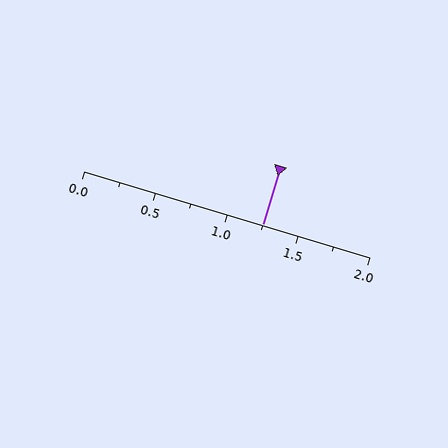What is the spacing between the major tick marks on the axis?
The major ticks are spaced 0.5 apart.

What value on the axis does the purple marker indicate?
The marker indicates approximately 1.25.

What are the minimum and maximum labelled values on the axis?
The axis runs from 0.0 to 2.0.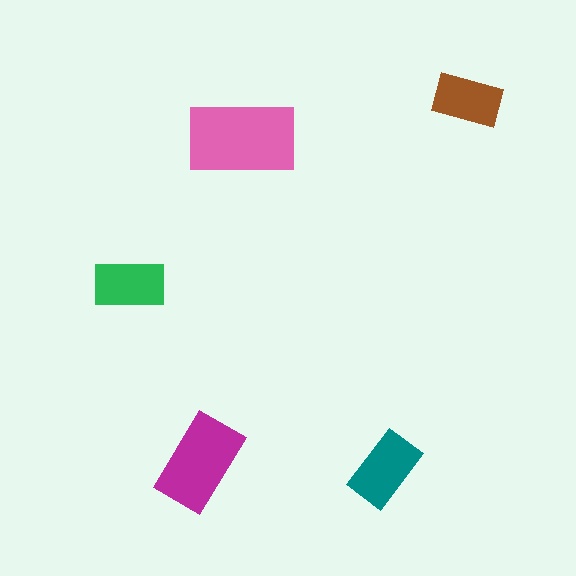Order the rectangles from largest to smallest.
the pink one, the magenta one, the teal one, the green one, the brown one.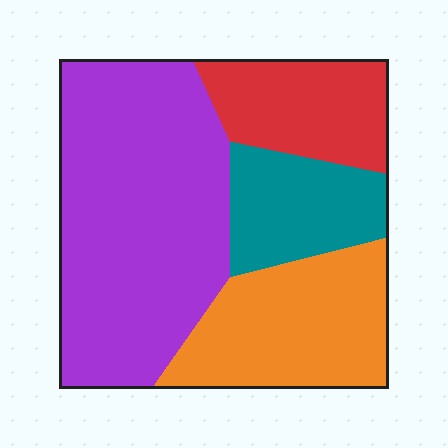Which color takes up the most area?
Purple, at roughly 45%.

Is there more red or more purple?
Purple.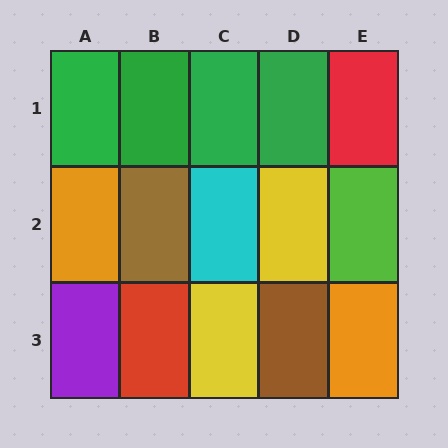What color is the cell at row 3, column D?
Brown.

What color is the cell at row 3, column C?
Yellow.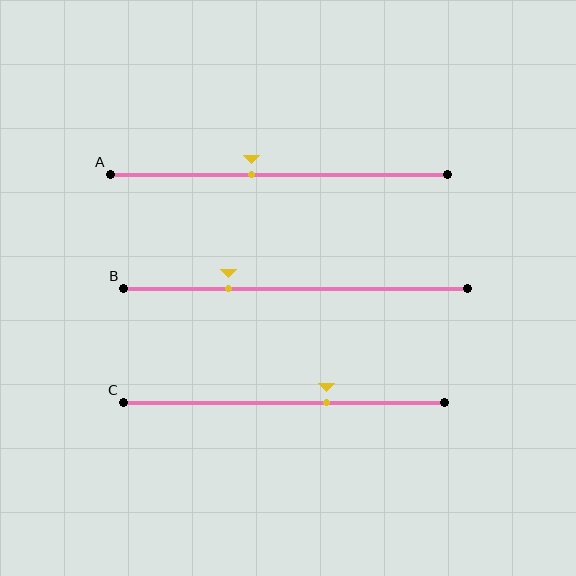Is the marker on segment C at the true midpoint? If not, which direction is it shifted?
No, the marker on segment C is shifted to the right by about 13% of the segment length.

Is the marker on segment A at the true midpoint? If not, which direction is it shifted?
No, the marker on segment A is shifted to the left by about 8% of the segment length.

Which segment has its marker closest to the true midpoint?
Segment A has its marker closest to the true midpoint.